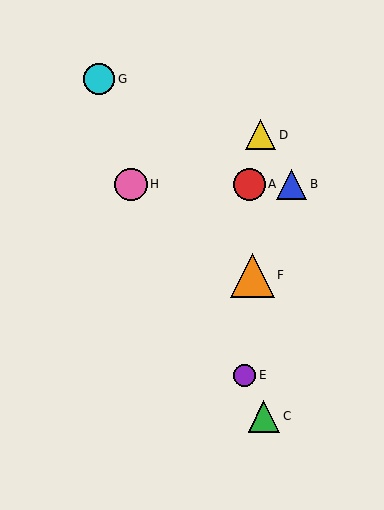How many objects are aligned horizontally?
3 objects (A, B, H) are aligned horizontally.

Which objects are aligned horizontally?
Objects A, B, H are aligned horizontally.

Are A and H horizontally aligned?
Yes, both are at y≈184.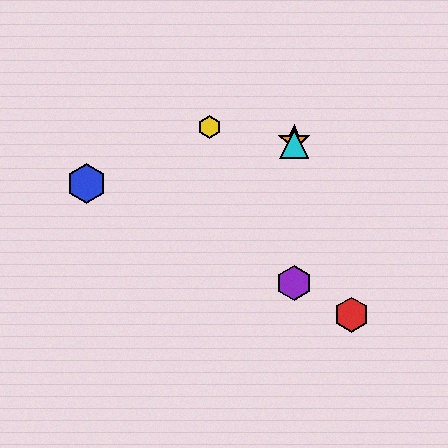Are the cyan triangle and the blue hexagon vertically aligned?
No, the cyan triangle is at x≈294 and the blue hexagon is at x≈86.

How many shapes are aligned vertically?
4 shapes (the green star, the purple hexagon, the orange star, the cyan triangle) are aligned vertically.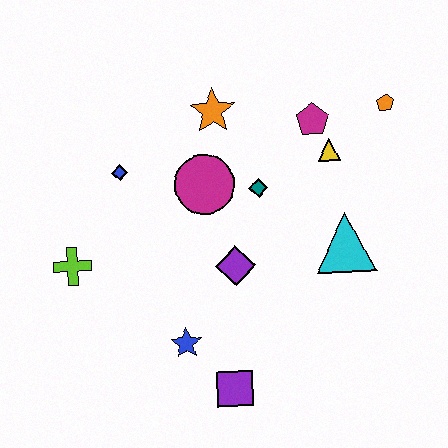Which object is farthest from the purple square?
The orange pentagon is farthest from the purple square.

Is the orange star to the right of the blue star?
Yes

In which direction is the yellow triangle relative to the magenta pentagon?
The yellow triangle is below the magenta pentagon.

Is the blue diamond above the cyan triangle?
Yes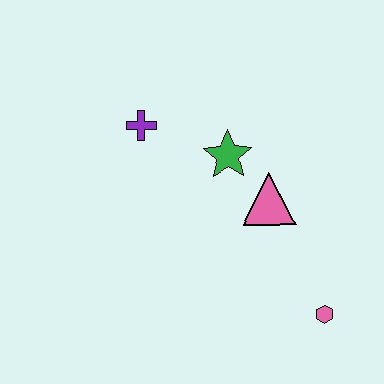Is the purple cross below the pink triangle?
No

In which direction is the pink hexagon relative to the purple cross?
The pink hexagon is below the purple cross.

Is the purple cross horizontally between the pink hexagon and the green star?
No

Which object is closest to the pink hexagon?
The pink triangle is closest to the pink hexagon.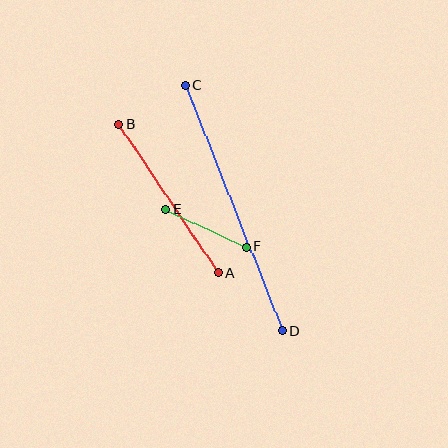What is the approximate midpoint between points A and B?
The midpoint is at approximately (169, 198) pixels.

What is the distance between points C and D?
The distance is approximately 264 pixels.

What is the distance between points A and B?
The distance is approximately 179 pixels.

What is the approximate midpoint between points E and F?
The midpoint is at approximately (206, 228) pixels.